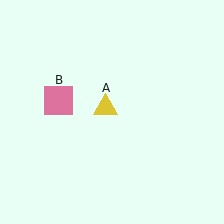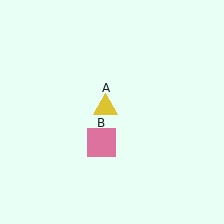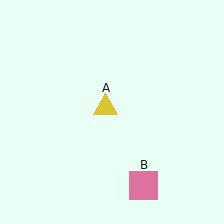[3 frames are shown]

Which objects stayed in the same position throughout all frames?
Yellow triangle (object A) remained stationary.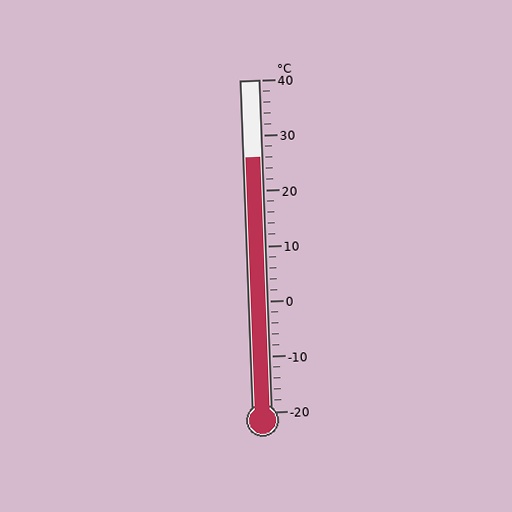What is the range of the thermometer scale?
The thermometer scale ranges from -20°C to 40°C.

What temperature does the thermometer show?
The thermometer shows approximately 26°C.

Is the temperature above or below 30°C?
The temperature is below 30°C.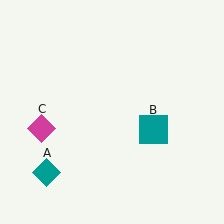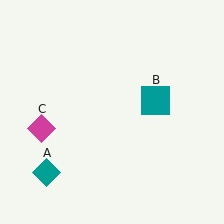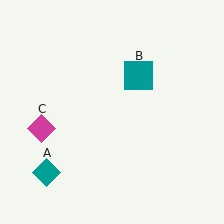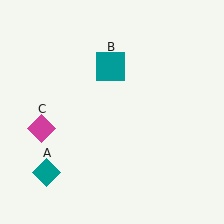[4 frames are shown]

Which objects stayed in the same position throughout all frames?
Teal diamond (object A) and magenta diamond (object C) remained stationary.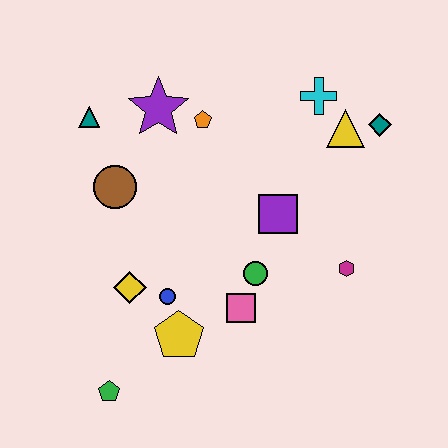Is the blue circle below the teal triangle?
Yes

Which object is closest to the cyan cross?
The yellow triangle is closest to the cyan cross.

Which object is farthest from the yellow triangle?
The green pentagon is farthest from the yellow triangle.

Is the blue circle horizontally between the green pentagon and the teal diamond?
Yes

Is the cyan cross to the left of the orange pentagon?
No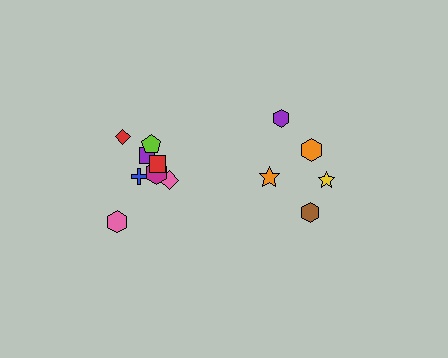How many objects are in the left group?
There are 8 objects.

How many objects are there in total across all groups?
There are 13 objects.